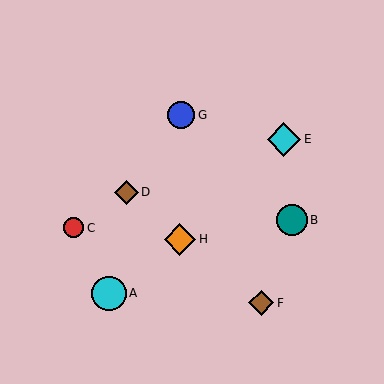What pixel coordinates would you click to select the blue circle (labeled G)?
Click at (181, 115) to select the blue circle G.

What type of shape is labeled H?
Shape H is an orange diamond.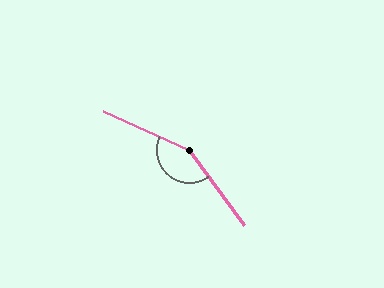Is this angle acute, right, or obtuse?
It is obtuse.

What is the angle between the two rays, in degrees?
Approximately 150 degrees.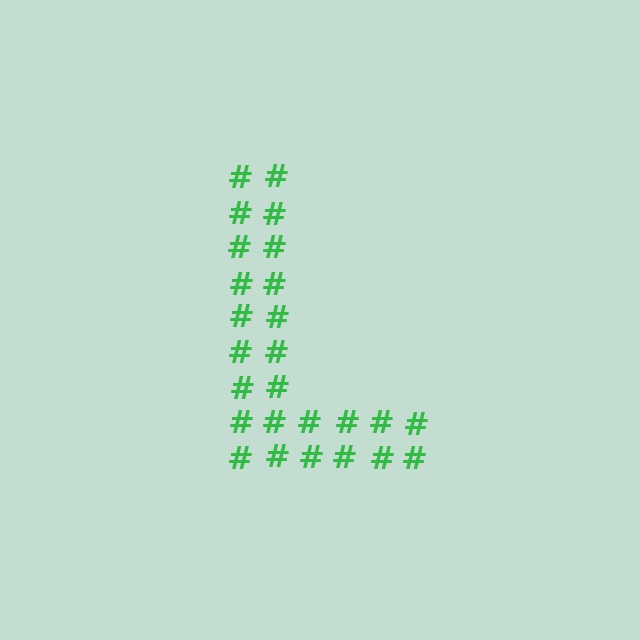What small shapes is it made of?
It is made of small hash symbols.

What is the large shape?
The large shape is the letter L.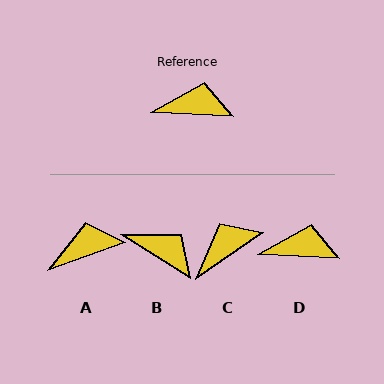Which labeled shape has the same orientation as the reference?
D.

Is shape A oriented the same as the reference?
No, it is off by about 22 degrees.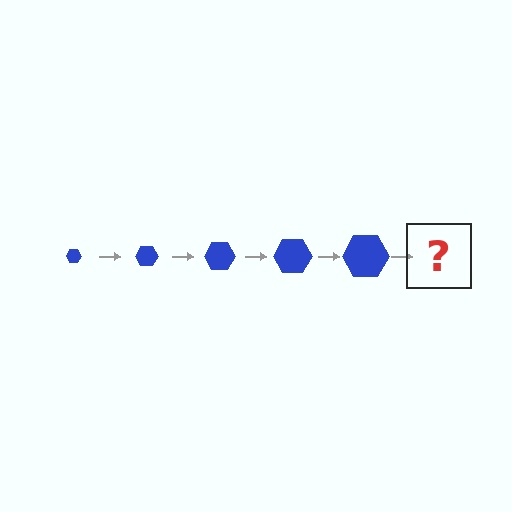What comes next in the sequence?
The next element should be a blue hexagon, larger than the previous one.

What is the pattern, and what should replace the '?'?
The pattern is that the hexagon gets progressively larger each step. The '?' should be a blue hexagon, larger than the previous one.